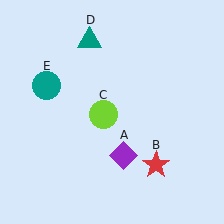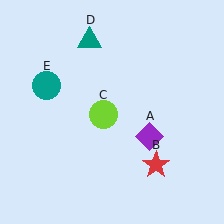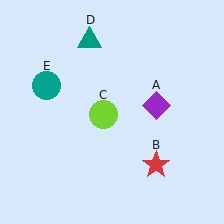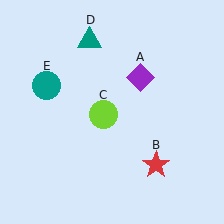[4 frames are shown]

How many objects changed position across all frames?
1 object changed position: purple diamond (object A).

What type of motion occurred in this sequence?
The purple diamond (object A) rotated counterclockwise around the center of the scene.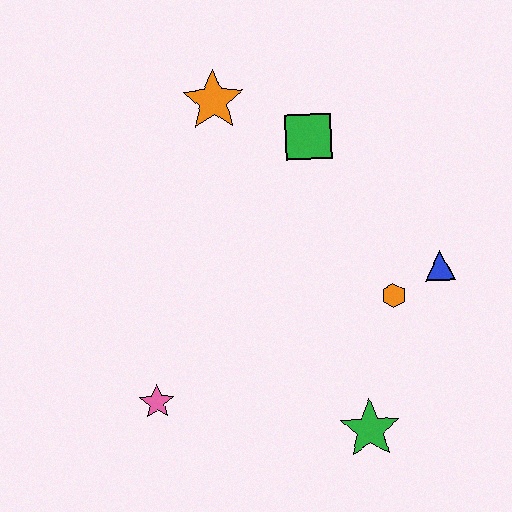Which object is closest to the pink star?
The green star is closest to the pink star.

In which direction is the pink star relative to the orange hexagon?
The pink star is to the left of the orange hexagon.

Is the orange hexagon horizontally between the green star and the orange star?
No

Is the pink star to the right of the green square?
No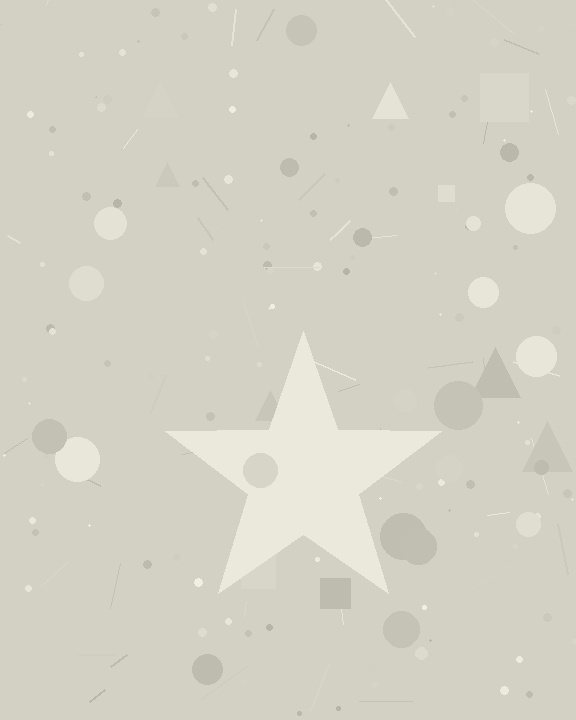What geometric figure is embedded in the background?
A star is embedded in the background.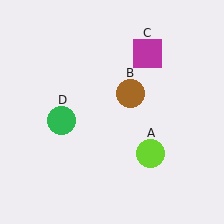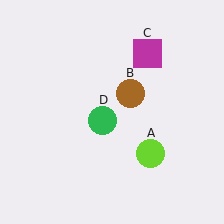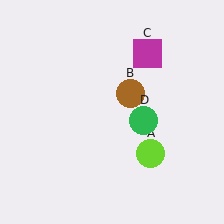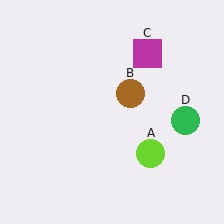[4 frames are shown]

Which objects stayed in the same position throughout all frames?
Lime circle (object A) and brown circle (object B) and magenta square (object C) remained stationary.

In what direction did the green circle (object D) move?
The green circle (object D) moved right.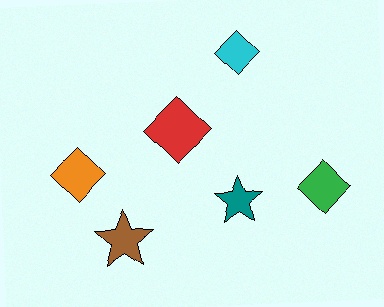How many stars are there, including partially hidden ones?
There are 2 stars.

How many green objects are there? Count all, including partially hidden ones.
There is 1 green object.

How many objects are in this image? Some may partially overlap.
There are 6 objects.